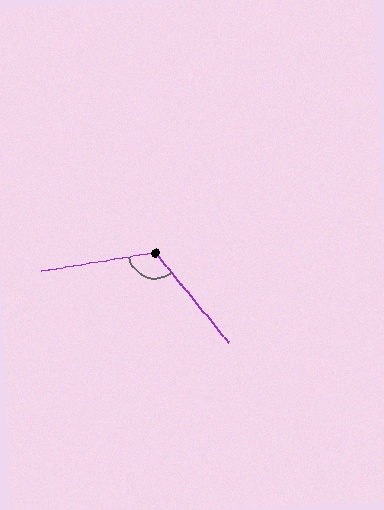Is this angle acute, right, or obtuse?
It is obtuse.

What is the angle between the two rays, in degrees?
Approximately 120 degrees.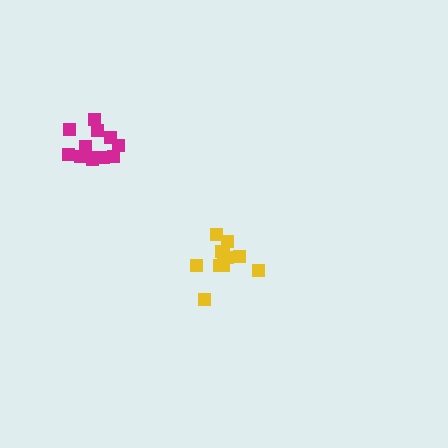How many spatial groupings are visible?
There are 2 spatial groupings.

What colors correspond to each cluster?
The clusters are colored: yellow, magenta.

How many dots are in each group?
Group 1: 11 dots, Group 2: 12 dots (23 total).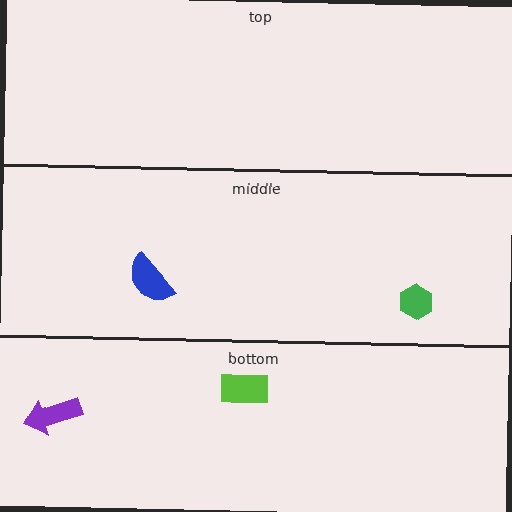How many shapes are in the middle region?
2.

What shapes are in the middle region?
The blue semicircle, the green hexagon.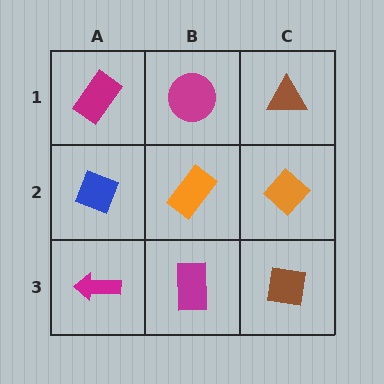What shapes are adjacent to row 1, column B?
An orange rectangle (row 2, column B), a magenta rectangle (row 1, column A), a brown triangle (row 1, column C).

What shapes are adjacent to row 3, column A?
A blue diamond (row 2, column A), a magenta rectangle (row 3, column B).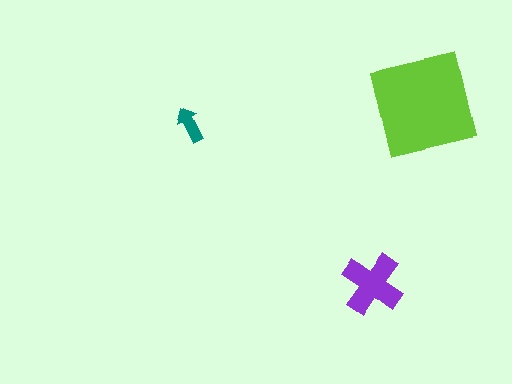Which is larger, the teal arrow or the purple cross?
The purple cross.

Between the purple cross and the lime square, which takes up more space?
The lime square.